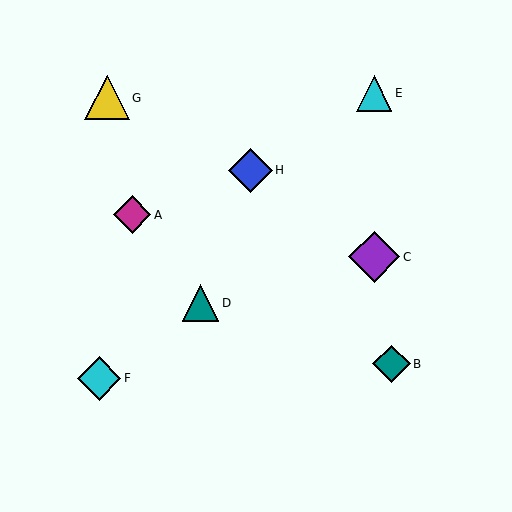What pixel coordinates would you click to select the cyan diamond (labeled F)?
Click at (99, 378) to select the cyan diamond F.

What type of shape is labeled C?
Shape C is a purple diamond.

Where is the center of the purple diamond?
The center of the purple diamond is at (374, 257).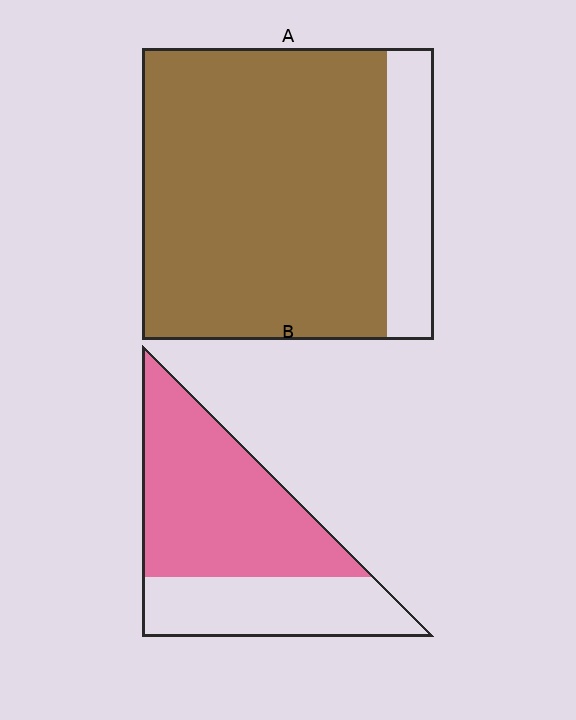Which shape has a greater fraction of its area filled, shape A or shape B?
Shape A.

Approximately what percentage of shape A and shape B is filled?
A is approximately 85% and B is approximately 65%.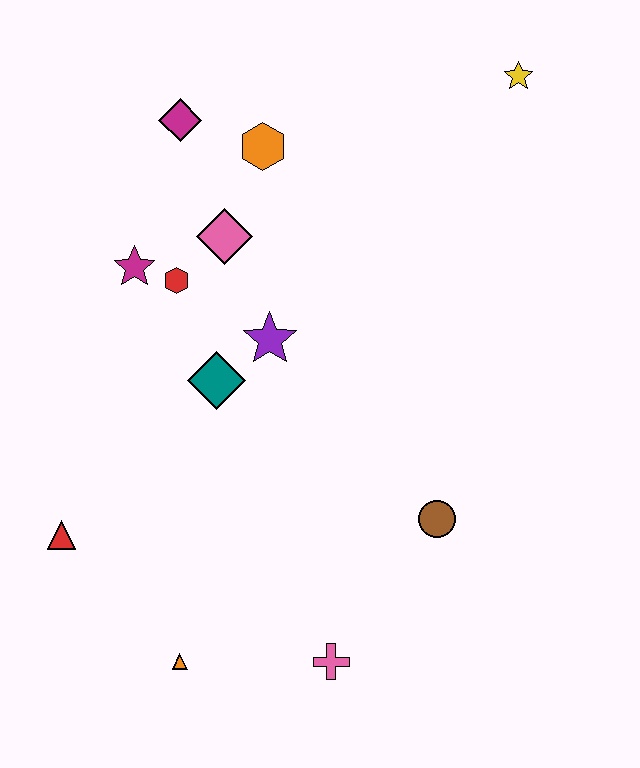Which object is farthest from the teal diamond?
The yellow star is farthest from the teal diamond.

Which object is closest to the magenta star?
The red hexagon is closest to the magenta star.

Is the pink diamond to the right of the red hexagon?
Yes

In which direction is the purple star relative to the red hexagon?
The purple star is to the right of the red hexagon.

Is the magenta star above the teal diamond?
Yes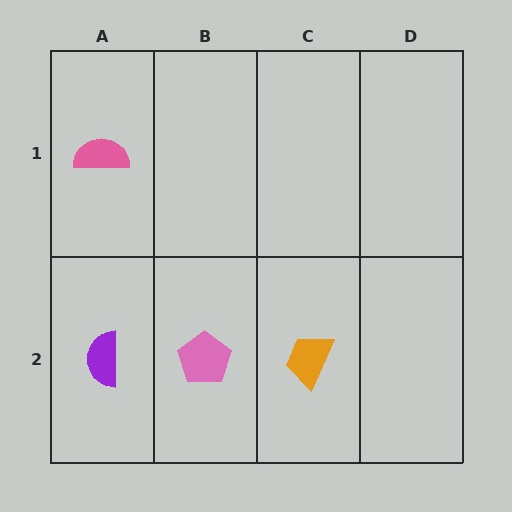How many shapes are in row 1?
1 shape.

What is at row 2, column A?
A purple semicircle.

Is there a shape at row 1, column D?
No, that cell is empty.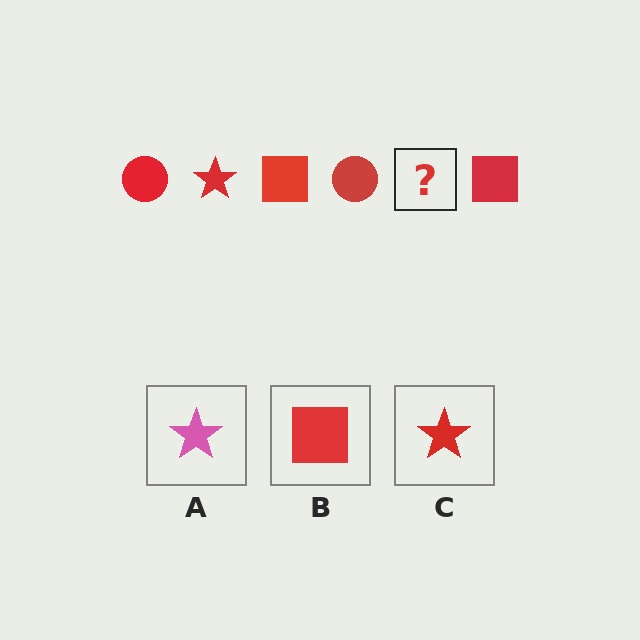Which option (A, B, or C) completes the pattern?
C.